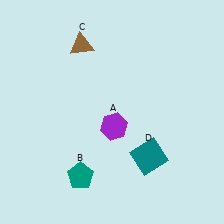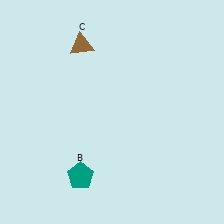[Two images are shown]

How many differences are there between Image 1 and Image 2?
There are 2 differences between the two images.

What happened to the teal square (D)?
The teal square (D) was removed in Image 2. It was in the bottom-right area of Image 1.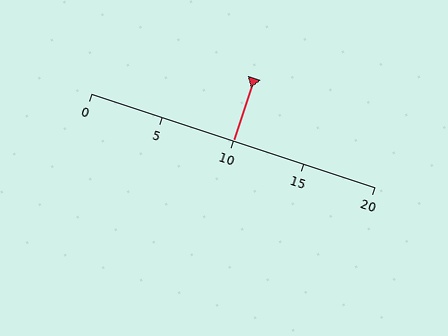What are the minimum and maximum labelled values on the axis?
The axis runs from 0 to 20.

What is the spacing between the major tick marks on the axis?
The major ticks are spaced 5 apart.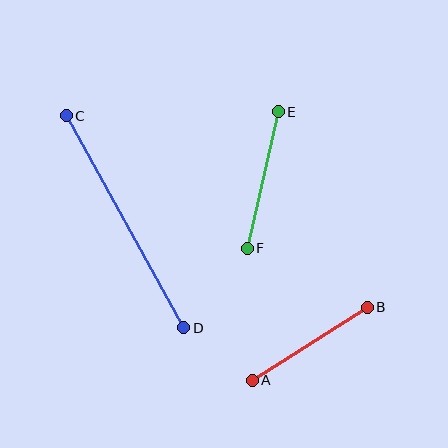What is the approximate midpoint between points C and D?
The midpoint is at approximately (125, 222) pixels.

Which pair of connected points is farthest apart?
Points C and D are farthest apart.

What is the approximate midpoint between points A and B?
The midpoint is at approximately (310, 344) pixels.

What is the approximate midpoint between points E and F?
The midpoint is at approximately (263, 180) pixels.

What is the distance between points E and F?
The distance is approximately 140 pixels.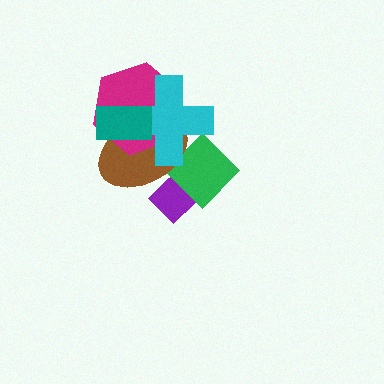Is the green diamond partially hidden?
Yes, it is partially covered by another shape.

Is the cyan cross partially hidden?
Yes, it is partially covered by another shape.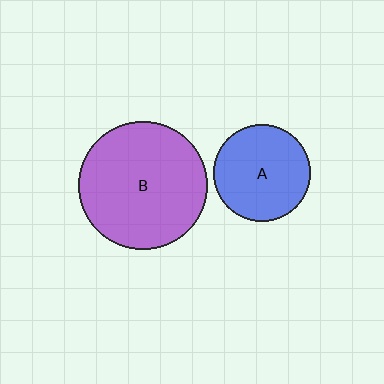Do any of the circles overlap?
No, none of the circles overlap.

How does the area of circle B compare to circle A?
Approximately 1.8 times.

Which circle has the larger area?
Circle B (purple).